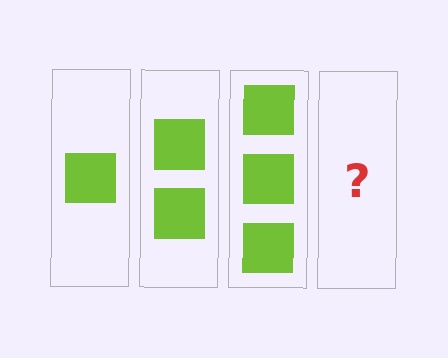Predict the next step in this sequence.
The next step is 4 squares.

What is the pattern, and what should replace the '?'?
The pattern is that each step adds one more square. The '?' should be 4 squares.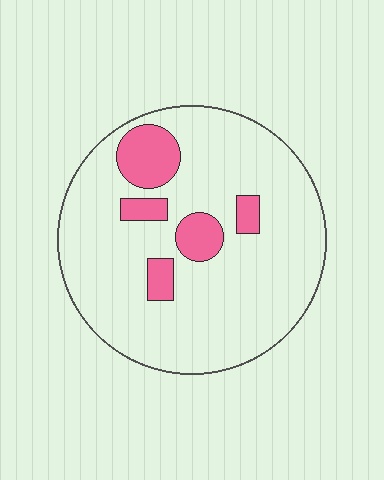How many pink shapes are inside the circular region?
5.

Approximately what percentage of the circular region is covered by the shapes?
Approximately 15%.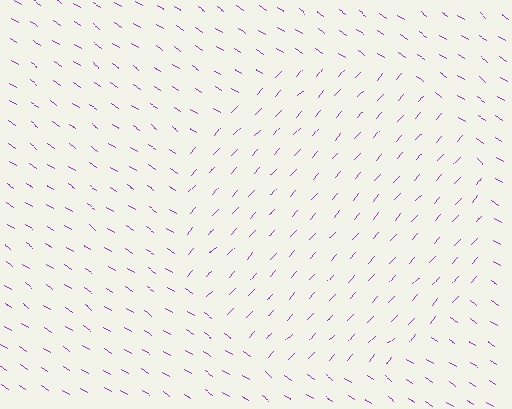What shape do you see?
I see a circle.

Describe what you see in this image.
The image is filled with small purple line segments. A circle region in the image has lines oriented differently from the surrounding lines, creating a visible texture boundary.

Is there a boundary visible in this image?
Yes, there is a texture boundary formed by a change in line orientation.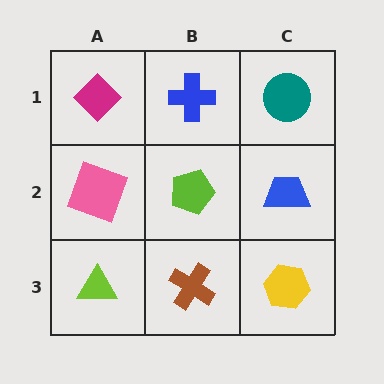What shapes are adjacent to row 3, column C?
A blue trapezoid (row 2, column C), a brown cross (row 3, column B).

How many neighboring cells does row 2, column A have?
3.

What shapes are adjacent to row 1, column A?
A pink square (row 2, column A), a blue cross (row 1, column B).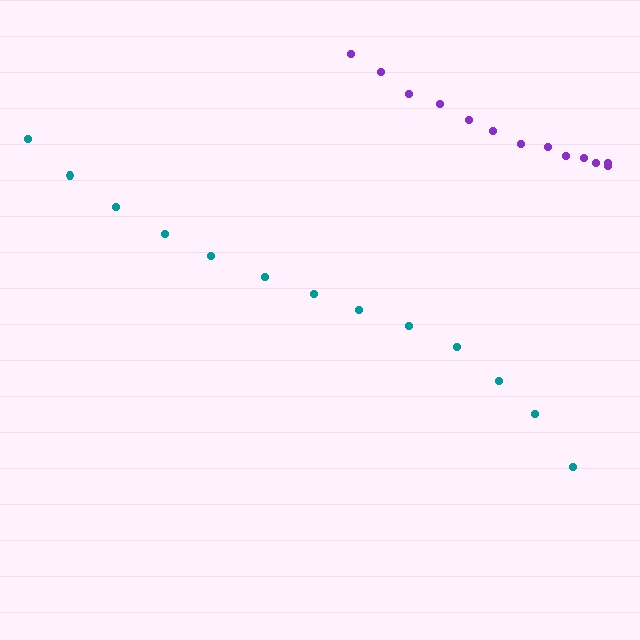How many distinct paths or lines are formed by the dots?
There are 2 distinct paths.